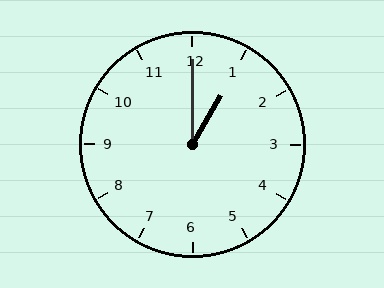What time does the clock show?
1:00.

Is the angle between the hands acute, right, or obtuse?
It is acute.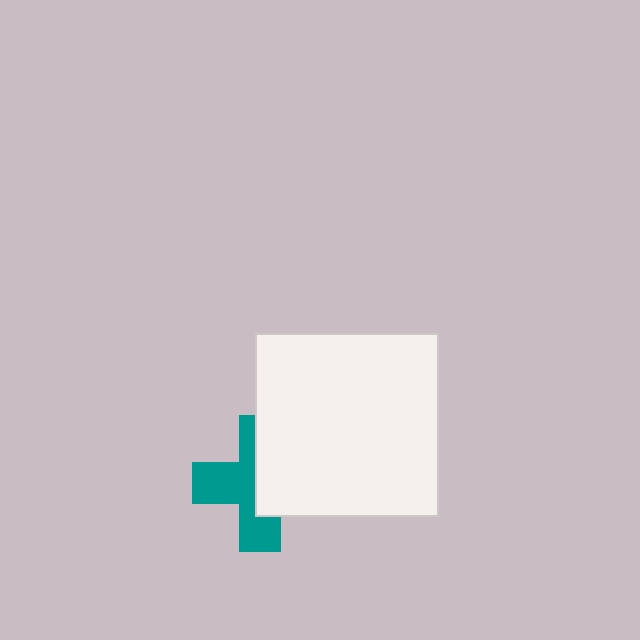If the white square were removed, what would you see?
You would see the complete teal cross.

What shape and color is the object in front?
The object in front is a white square.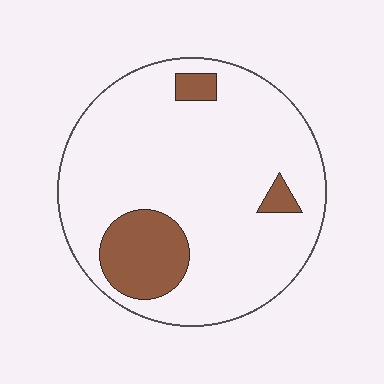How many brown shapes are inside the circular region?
3.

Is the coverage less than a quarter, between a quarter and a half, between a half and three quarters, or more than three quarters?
Less than a quarter.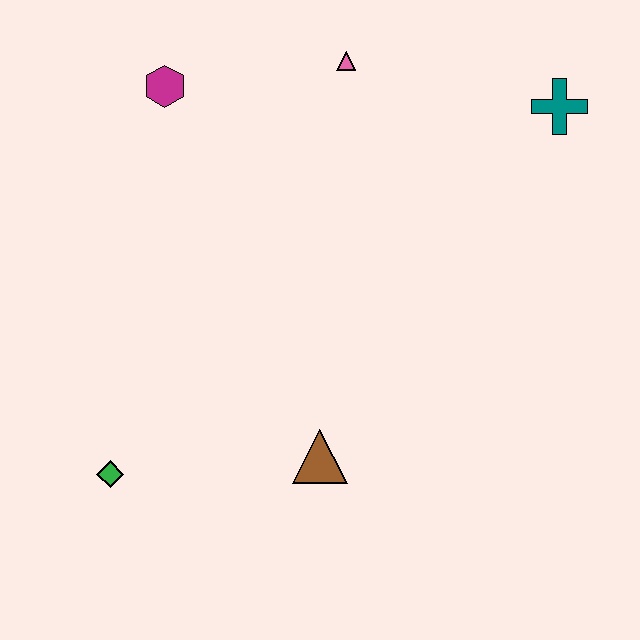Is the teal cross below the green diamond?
No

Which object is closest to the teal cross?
The pink triangle is closest to the teal cross.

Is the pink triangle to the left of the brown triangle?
No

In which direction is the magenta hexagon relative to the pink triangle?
The magenta hexagon is to the left of the pink triangle.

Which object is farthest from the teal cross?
The green diamond is farthest from the teal cross.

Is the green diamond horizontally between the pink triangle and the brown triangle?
No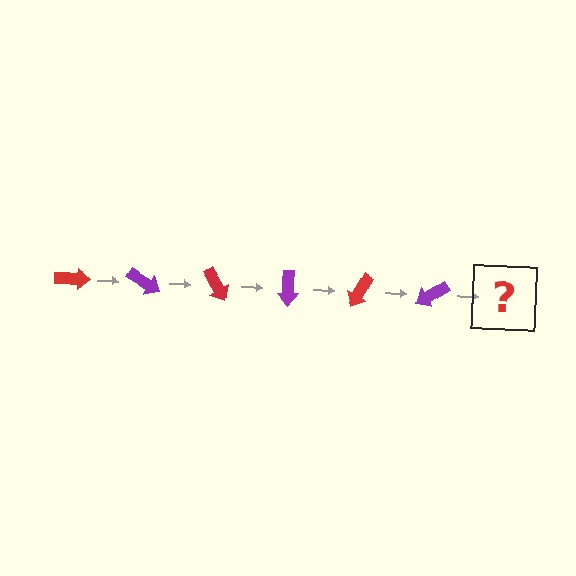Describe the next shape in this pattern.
It should be a red arrow, rotated 180 degrees from the start.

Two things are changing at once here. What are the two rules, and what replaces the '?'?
The two rules are that it rotates 30 degrees each step and the color cycles through red and purple. The '?' should be a red arrow, rotated 180 degrees from the start.